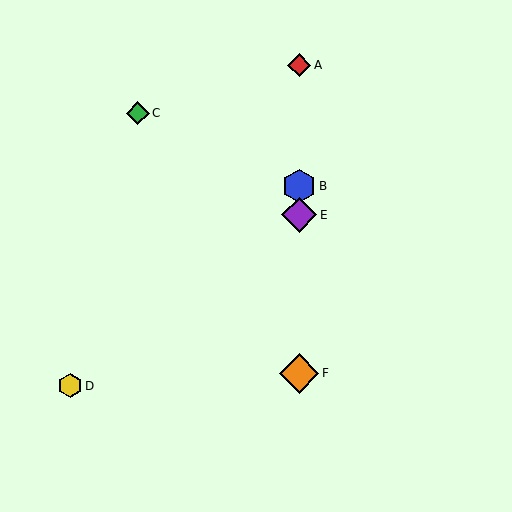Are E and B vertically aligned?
Yes, both are at x≈299.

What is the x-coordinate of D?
Object D is at x≈70.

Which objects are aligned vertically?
Objects A, B, E, F are aligned vertically.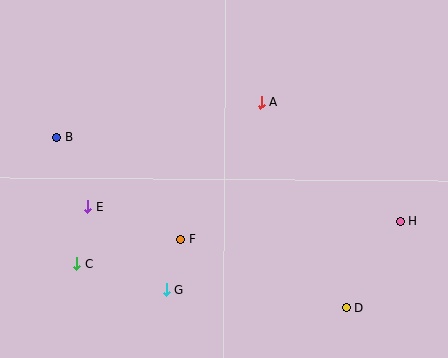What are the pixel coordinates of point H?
Point H is at (400, 221).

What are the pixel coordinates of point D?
Point D is at (346, 308).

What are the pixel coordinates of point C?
Point C is at (77, 264).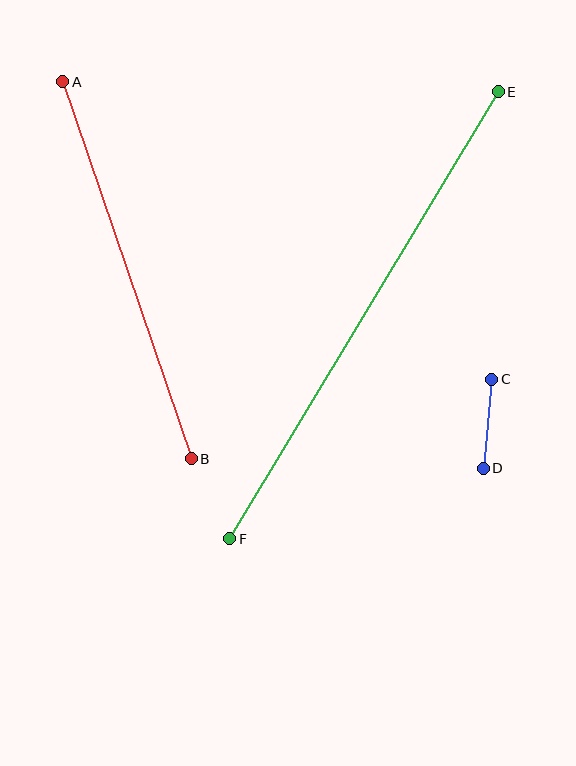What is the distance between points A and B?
The distance is approximately 398 pixels.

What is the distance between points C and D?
The distance is approximately 90 pixels.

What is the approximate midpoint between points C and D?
The midpoint is at approximately (488, 424) pixels.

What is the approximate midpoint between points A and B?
The midpoint is at approximately (127, 270) pixels.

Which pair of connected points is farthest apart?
Points E and F are farthest apart.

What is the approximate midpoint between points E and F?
The midpoint is at approximately (364, 315) pixels.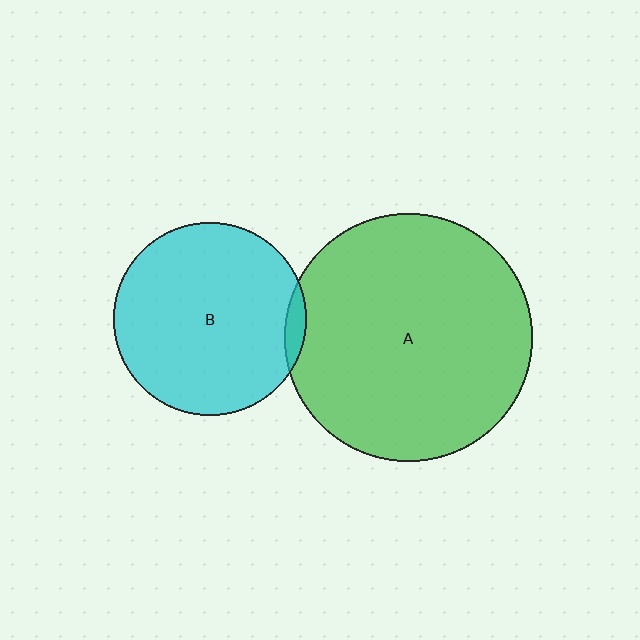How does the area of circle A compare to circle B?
Approximately 1.7 times.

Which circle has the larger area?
Circle A (green).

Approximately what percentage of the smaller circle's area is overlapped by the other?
Approximately 5%.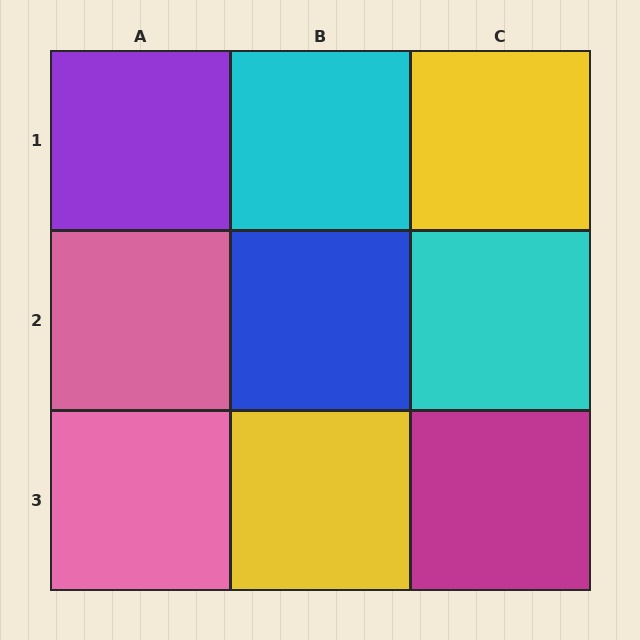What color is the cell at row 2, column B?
Blue.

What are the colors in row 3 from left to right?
Pink, yellow, magenta.